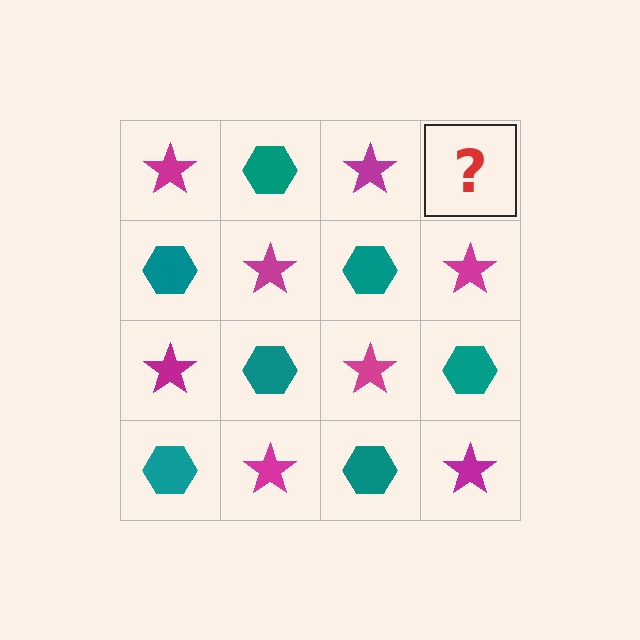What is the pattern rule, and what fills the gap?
The rule is that it alternates magenta star and teal hexagon in a checkerboard pattern. The gap should be filled with a teal hexagon.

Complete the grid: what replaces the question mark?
The question mark should be replaced with a teal hexagon.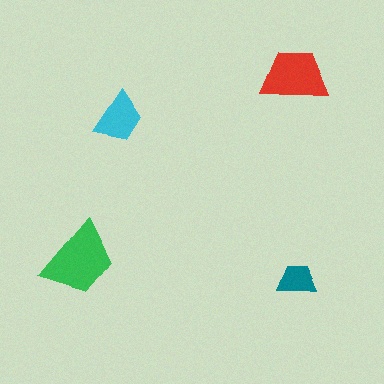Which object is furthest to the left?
The green trapezoid is leftmost.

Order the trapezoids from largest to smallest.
the green one, the red one, the cyan one, the teal one.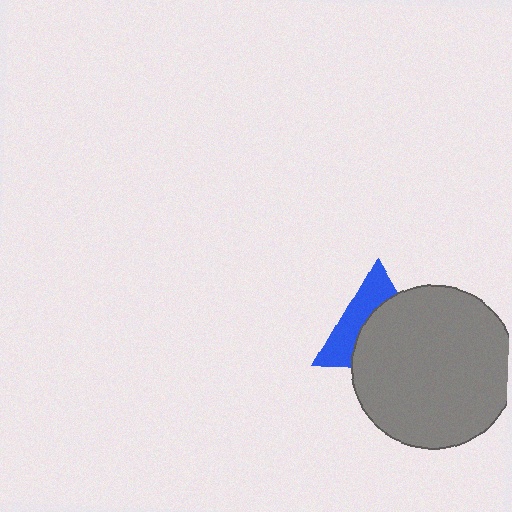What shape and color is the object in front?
The object in front is a gray circle.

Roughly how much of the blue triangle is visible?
A small part of it is visible (roughly 43%).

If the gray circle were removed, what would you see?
You would see the complete blue triangle.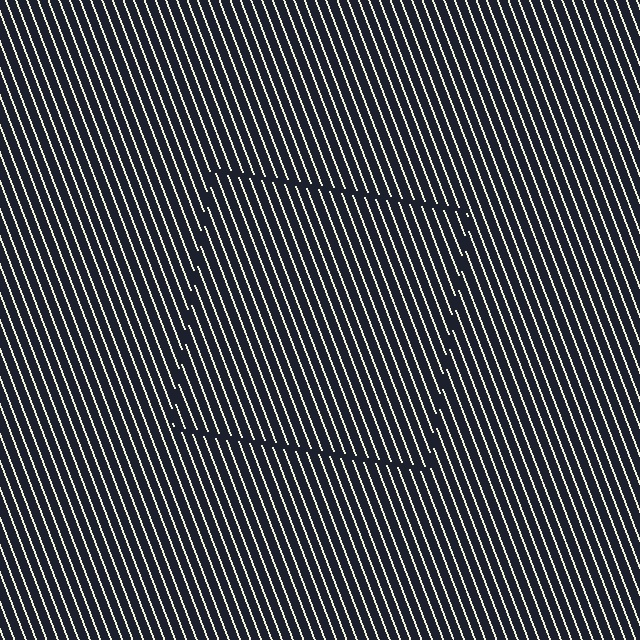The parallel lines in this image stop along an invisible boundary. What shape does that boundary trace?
An illusory square. The interior of the shape contains the same grating, shifted by half a period — the contour is defined by the phase discontinuity where line-ends from the inner and outer gratings abut.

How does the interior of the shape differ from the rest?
The interior of the shape contains the same grating, shifted by half a period — the contour is defined by the phase discontinuity where line-ends from the inner and outer gratings abut.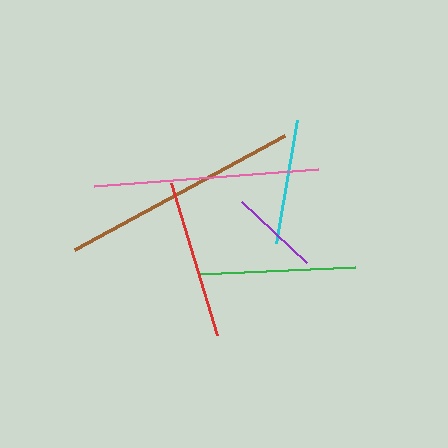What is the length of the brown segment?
The brown segment is approximately 238 pixels long.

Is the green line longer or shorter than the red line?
The red line is longer than the green line.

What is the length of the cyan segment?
The cyan segment is approximately 125 pixels long.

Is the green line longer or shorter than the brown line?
The brown line is longer than the green line.